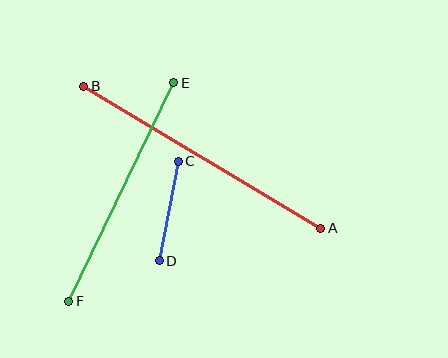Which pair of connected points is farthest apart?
Points A and B are farthest apart.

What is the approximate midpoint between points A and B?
The midpoint is at approximately (202, 157) pixels.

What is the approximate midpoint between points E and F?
The midpoint is at approximately (121, 192) pixels.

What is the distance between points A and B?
The distance is approximately 276 pixels.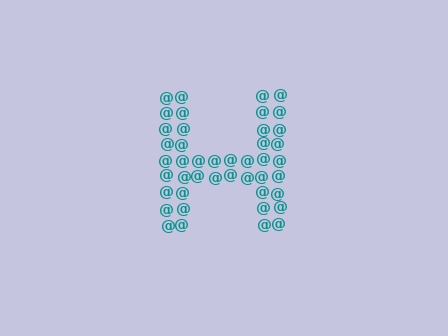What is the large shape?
The large shape is the letter H.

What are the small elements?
The small elements are at signs.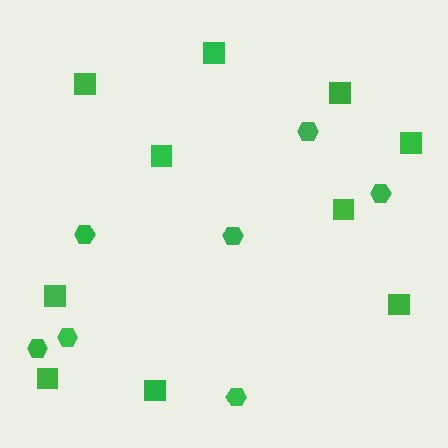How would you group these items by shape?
There are 2 groups: one group of squares (10) and one group of hexagons (7).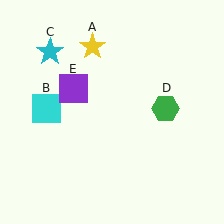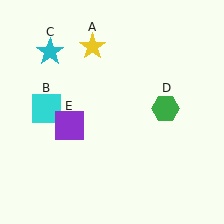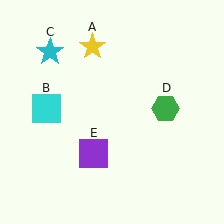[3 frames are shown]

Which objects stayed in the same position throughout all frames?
Yellow star (object A) and cyan square (object B) and cyan star (object C) and green hexagon (object D) remained stationary.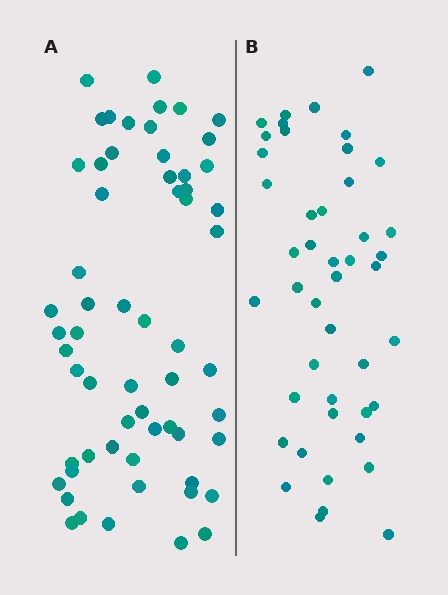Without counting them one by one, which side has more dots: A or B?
Region A (the left region) has more dots.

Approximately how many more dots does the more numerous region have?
Region A has approximately 15 more dots than region B.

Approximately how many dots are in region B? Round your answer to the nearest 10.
About 40 dots. (The exact count is 45, which rounds to 40.)